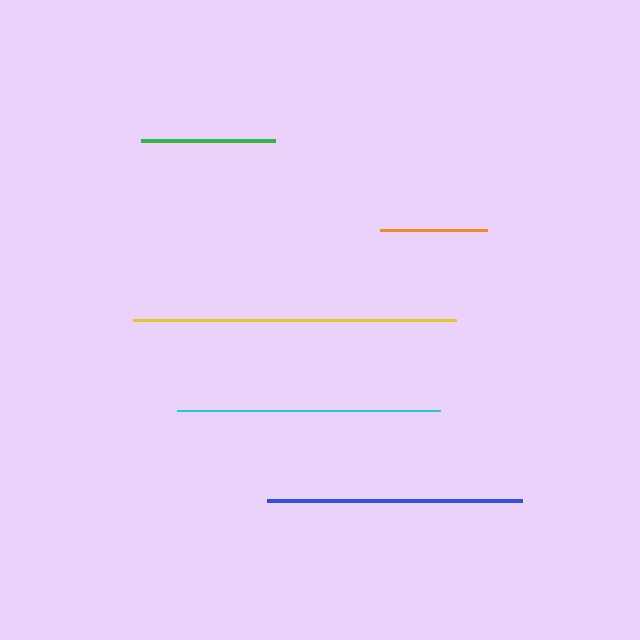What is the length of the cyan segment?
The cyan segment is approximately 263 pixels long.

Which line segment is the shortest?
The orange line is the shortest at approximately 107 pixels.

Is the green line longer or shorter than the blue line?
The blue line is longer than the green line.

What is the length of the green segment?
The green segment is approximately 134 pixels long.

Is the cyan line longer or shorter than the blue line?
The cyan line is longer than the blue line.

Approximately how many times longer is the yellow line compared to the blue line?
The yellow line is approximately 1.3 times the length of the blue line.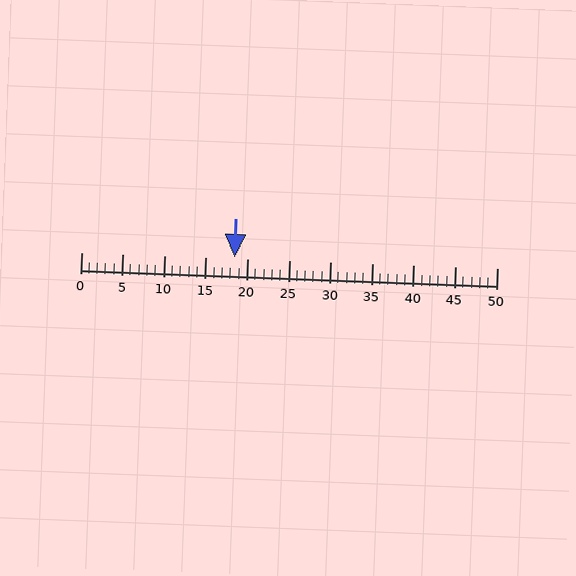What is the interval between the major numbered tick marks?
The major tick marks are spaced 5 units apart.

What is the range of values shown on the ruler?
The ruler shows values from 0 to 50.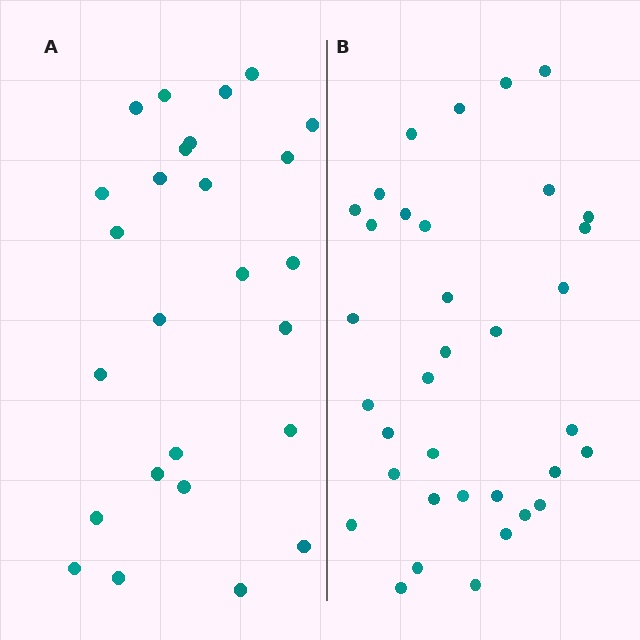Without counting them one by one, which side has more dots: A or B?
Region B (the right region) has more dots.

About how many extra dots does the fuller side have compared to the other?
Region B has roughly 8 or so more dots than region A.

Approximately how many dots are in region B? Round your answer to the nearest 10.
About 40 dots. (The exact count is 35, which rounds to 40.)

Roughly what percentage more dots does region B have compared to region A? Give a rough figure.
About 35% more.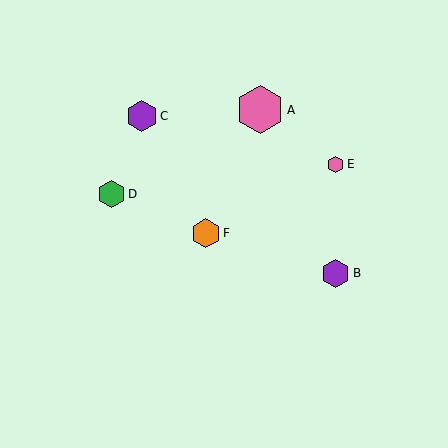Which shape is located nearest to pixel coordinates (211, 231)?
The orange hexagon (labeled F) at (206, 233) is nearest to that location.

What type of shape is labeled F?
Shape F is an orange hexagon.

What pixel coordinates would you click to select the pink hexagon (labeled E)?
Click at (336, 164) to select the pink hexagon E.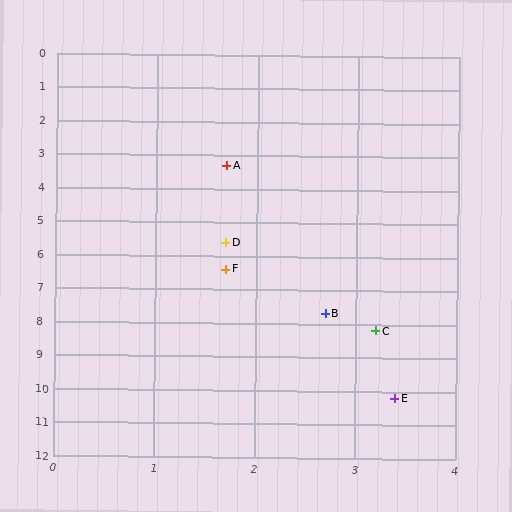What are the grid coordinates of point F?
Point F is at approximately (1.7, 6.4).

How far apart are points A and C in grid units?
Points A and C are about 5.1 grid units apart.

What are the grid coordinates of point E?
Point E is at approximately (3.4, 10.2).